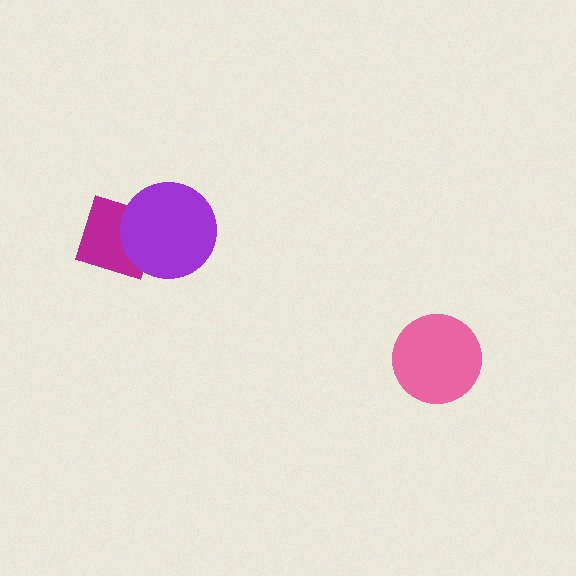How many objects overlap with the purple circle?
1 object overlaps with the purple circle.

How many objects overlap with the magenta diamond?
1 object overlaps with the magenta diamond.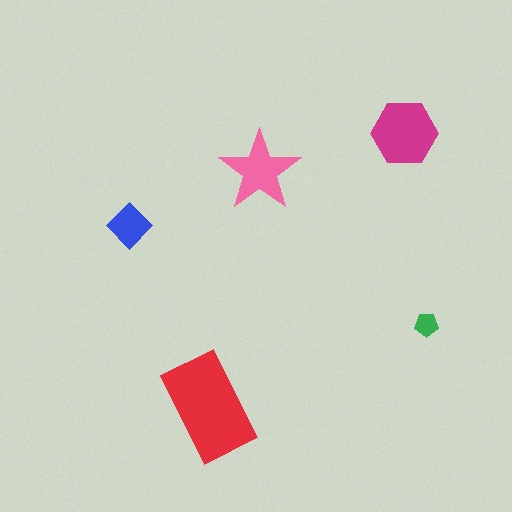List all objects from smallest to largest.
The green pentagon, the blue diamond, the pink star, the magenta hexagon, the red rectangle.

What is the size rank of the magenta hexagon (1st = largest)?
2nd.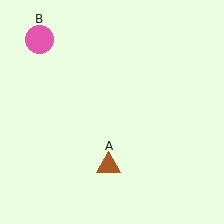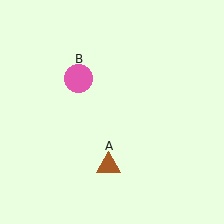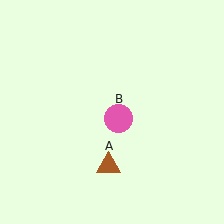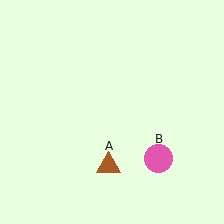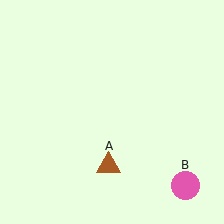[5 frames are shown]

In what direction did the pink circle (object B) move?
The pink circle (object B) moved down and to the right.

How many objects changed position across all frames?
1 object changed position: pink circle (object B).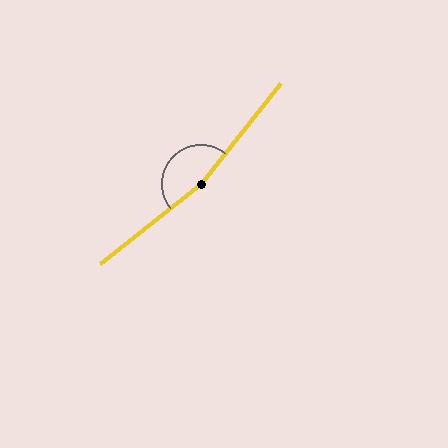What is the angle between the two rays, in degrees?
Approximately 167 degrees.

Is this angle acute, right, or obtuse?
It is obtuse.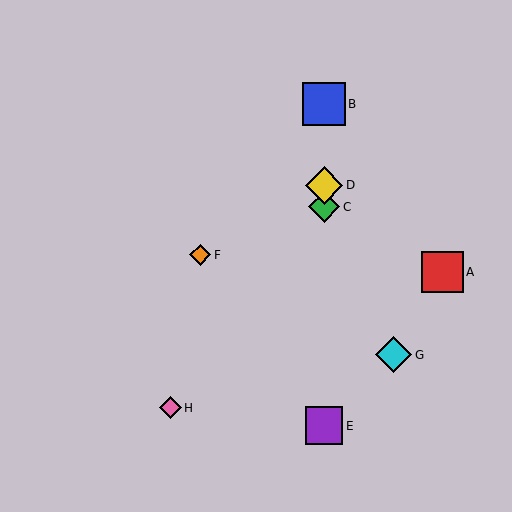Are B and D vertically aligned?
Yes, both are at x≈324.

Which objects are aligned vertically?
Objects B, C, D, E are aligned vertically.